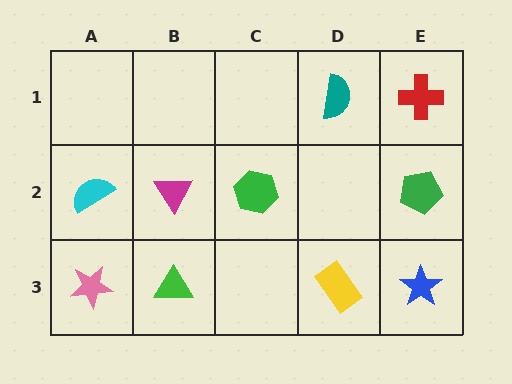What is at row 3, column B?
A green triangle.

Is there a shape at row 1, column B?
No, that cell is empty.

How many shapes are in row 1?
2 shapes.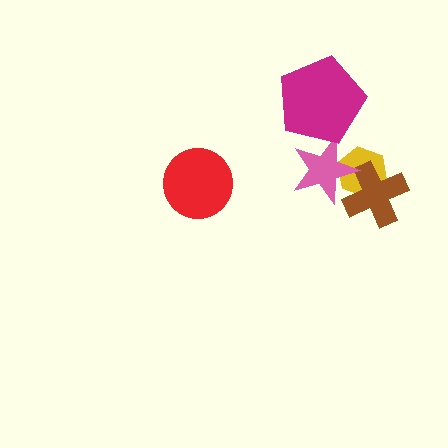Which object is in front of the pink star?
The magenta pentagon is in front of the pink star.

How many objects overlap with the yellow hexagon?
2 objects overlap with the yellow hexagon.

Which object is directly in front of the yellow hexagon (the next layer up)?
The brown cross is directly in front of the yellow hexagon.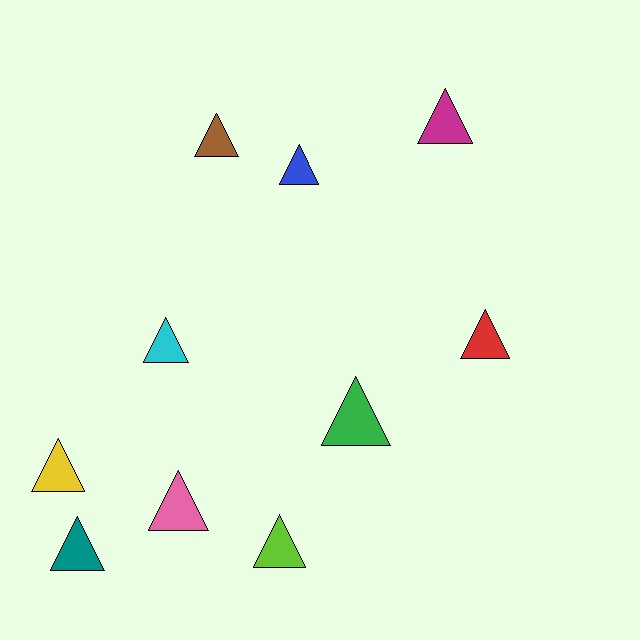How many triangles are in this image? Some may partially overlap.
There are 10 triangles.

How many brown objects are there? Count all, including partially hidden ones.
There is 1 brown object.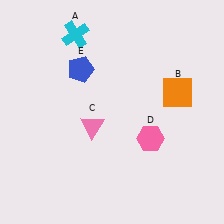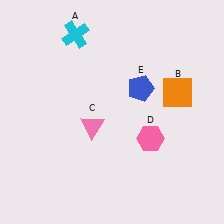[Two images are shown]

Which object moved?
The blue pentagon (E) moved right.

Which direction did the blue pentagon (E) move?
The blue pentagon (E) moved right.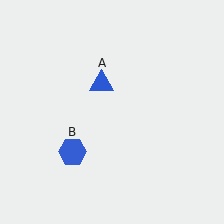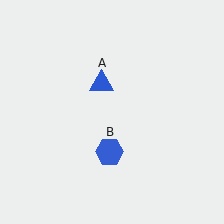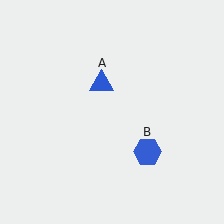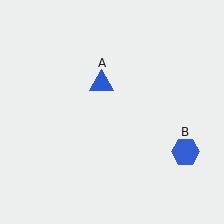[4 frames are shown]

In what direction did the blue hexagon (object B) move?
The blue hexagon (object B) moved right.